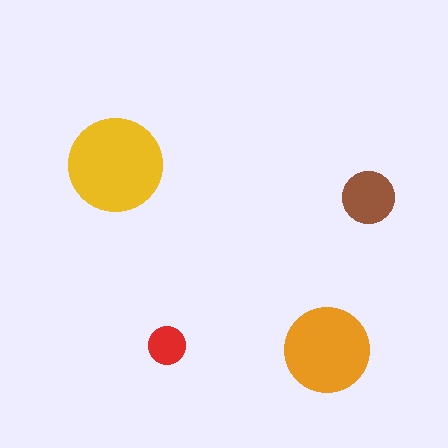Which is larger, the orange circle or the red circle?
The orange one.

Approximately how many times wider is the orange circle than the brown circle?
About 1.5 times wider.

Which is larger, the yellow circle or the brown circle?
The yellow one.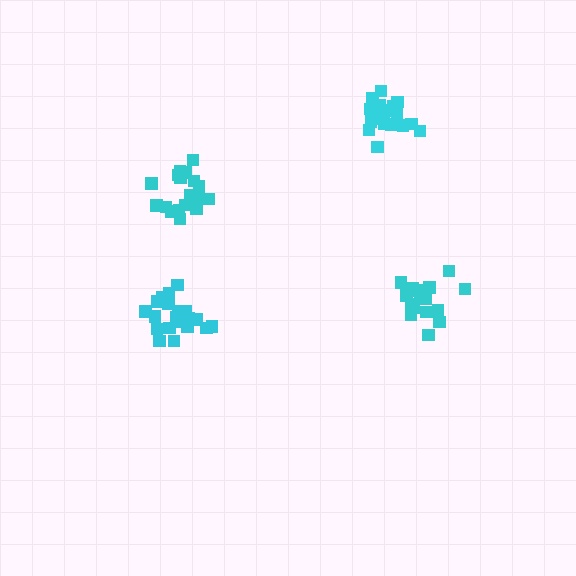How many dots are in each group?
Group 1: 20 dots, Group 2: 17 dots, Group 3: 20 dots, Group 4: 20 dots (77 total).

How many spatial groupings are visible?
There are 4 spatial groupings.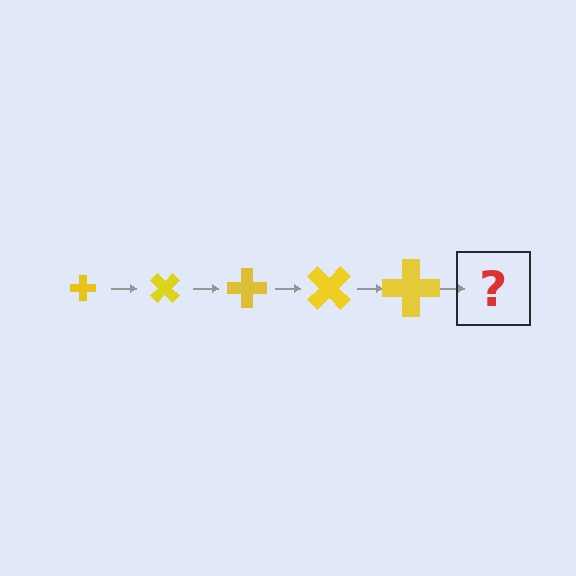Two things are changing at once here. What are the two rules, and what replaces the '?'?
The two rules are that the cross grows larger each step and it rotates 45 degrees each step. The '?' should be a cross, larger than the previous one and rotated 225 degrees from the start.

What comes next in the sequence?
The next element should be a cross, larger than the previous one and rotated 225 degrees from the start.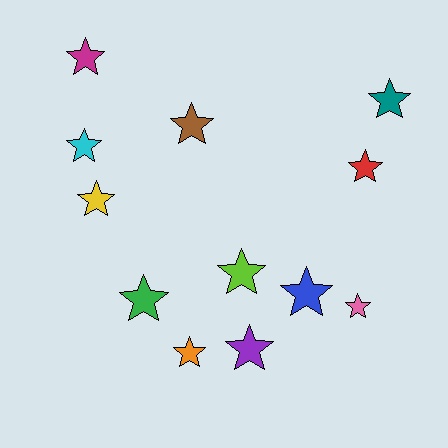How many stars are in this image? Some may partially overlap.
There are 12 stars.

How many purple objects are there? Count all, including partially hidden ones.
There is 1 purple object.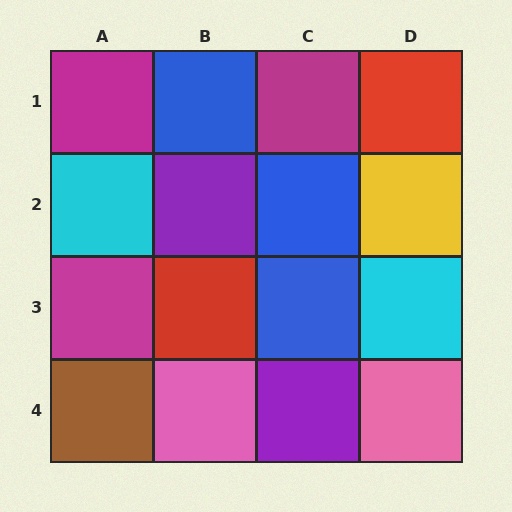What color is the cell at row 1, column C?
Magenta.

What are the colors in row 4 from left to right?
Brown, pink, purple, pink.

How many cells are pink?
2 cells are pink.